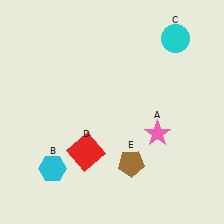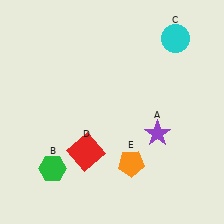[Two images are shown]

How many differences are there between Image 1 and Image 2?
There are 3 differences between the two images.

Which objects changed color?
A changed from pink to purple. B changed from cyan to green. E changed from brown to orange.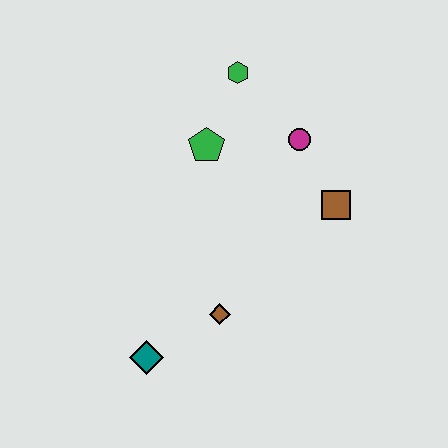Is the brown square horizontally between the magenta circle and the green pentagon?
No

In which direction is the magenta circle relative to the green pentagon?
The magenta circle is to the right of the green pentagon.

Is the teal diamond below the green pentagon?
Yes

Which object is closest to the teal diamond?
The brown diamond is closest to the teal diamond.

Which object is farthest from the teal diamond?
The green hexagon is farthest from the teal diamond.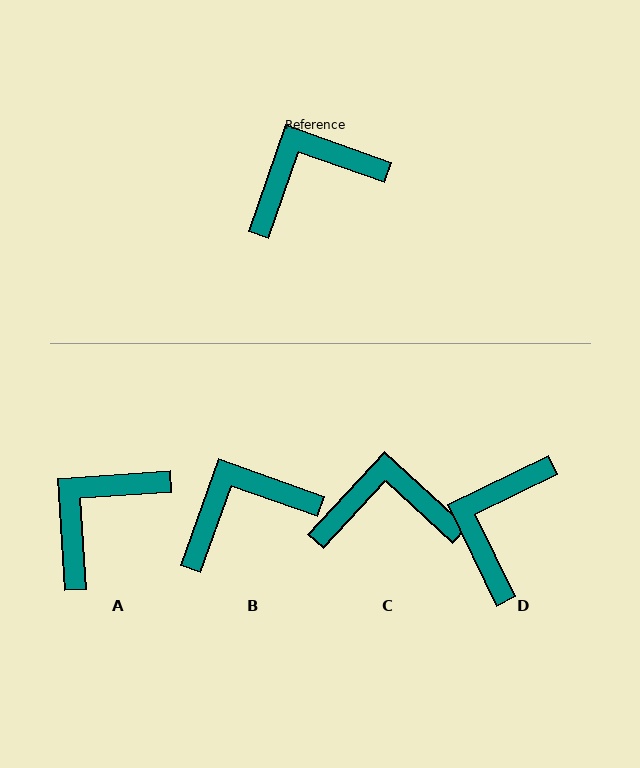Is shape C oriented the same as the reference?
No, it is off by about 23 degrees.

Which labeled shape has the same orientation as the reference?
B.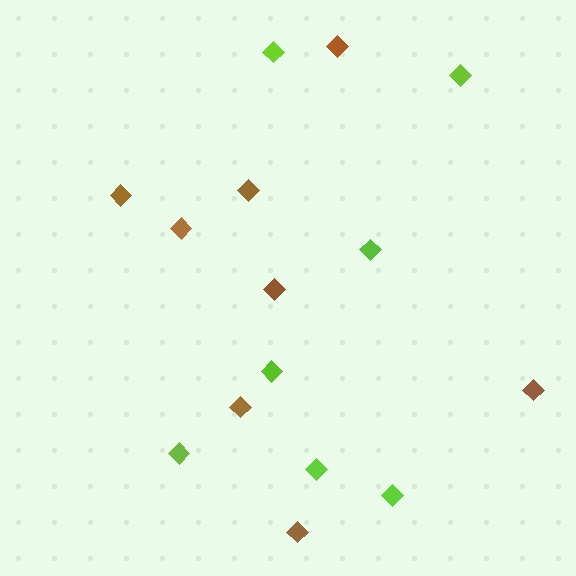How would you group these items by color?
There are 2 groups: one group of brown diamonds (8) and one group of lime diamonds (7).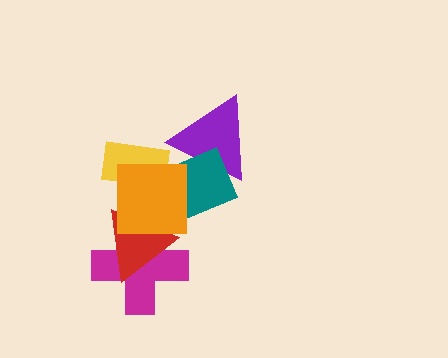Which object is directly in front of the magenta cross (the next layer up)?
The red triangle is directly in front of the magenta cross.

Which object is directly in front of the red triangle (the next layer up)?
The teal rectangle is directly in front of the red triangle.